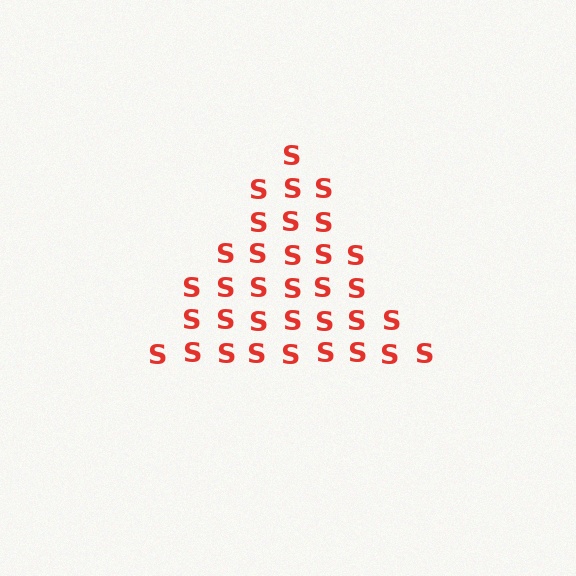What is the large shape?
The large shape is a triangle.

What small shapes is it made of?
It is made of small letter S's.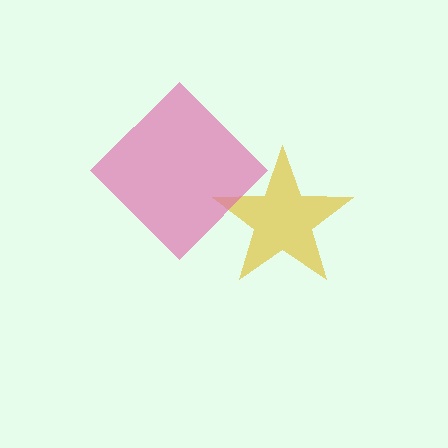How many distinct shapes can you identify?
There are 2 distinct shapes: a yellow star, a pink diamond.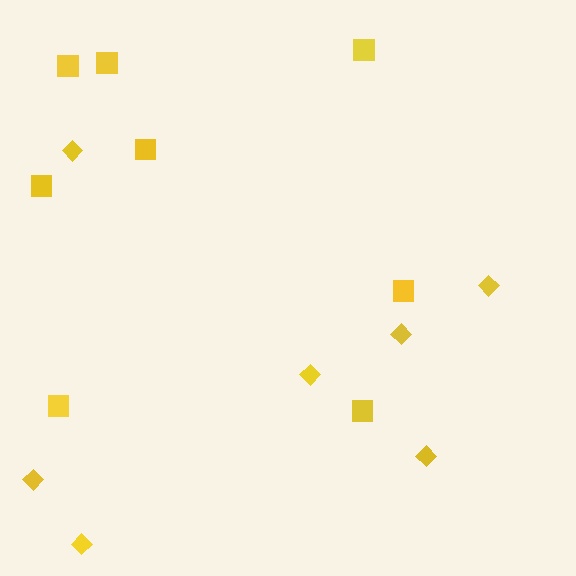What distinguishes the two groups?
There are 2 groups: one group of squares (8) and one group of diamonds (7).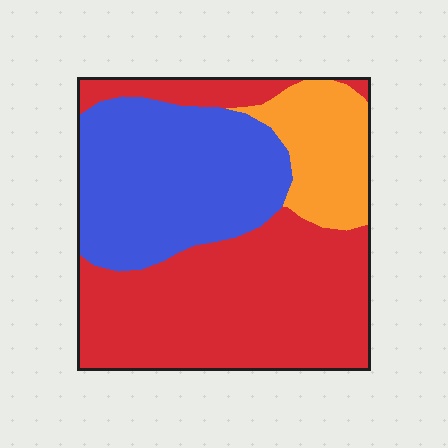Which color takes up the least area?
Orange, at roughly 15%.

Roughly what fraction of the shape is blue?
Blue takes up between a third and a half of the shape.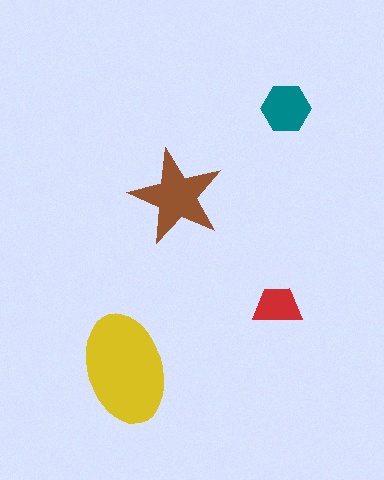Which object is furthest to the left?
The yellow ellipse is leftmost.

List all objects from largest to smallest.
The yellow ellipse, the brown star, the teal hexagon, the red trapezoid.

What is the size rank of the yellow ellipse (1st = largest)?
1st.